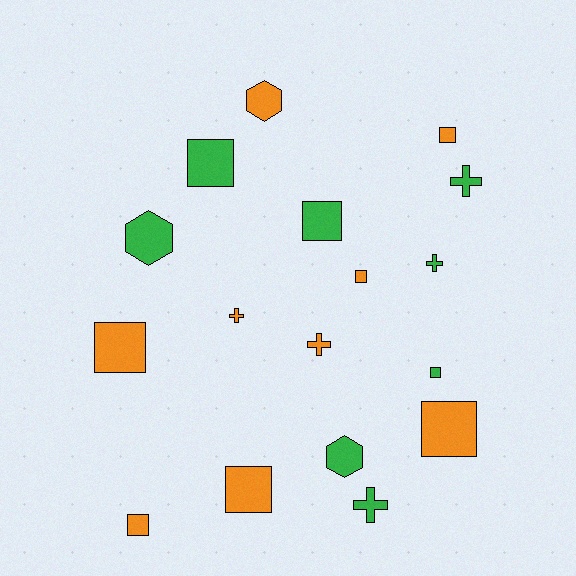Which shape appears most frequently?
Square, with 9 objects.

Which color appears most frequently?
Orange, with 9 objects.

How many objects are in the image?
There are 17 objects.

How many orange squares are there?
There are 6 orange squares.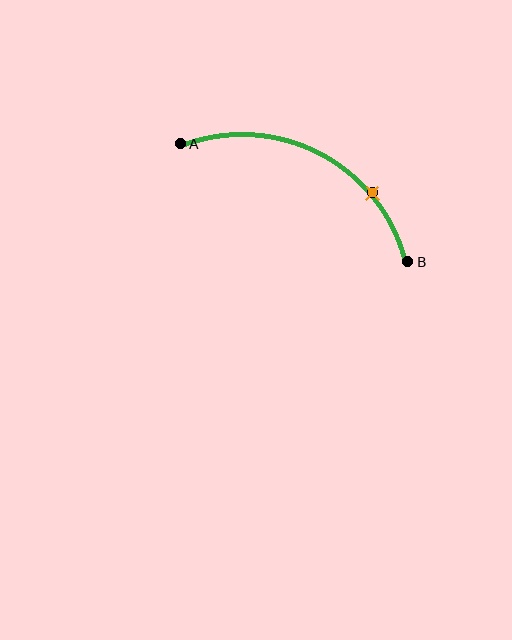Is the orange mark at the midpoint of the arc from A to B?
No. The orange mark lies on the arc but is closer to endpoint B. The arc midpoint would be at the point on the curve equidistant along the arc from both A and B.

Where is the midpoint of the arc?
The arc midpoint is the point on the curve farthest from the straight line joining A and B. It sits above that line.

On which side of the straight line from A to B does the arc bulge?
The arc bulges above the straight line connecting A and B.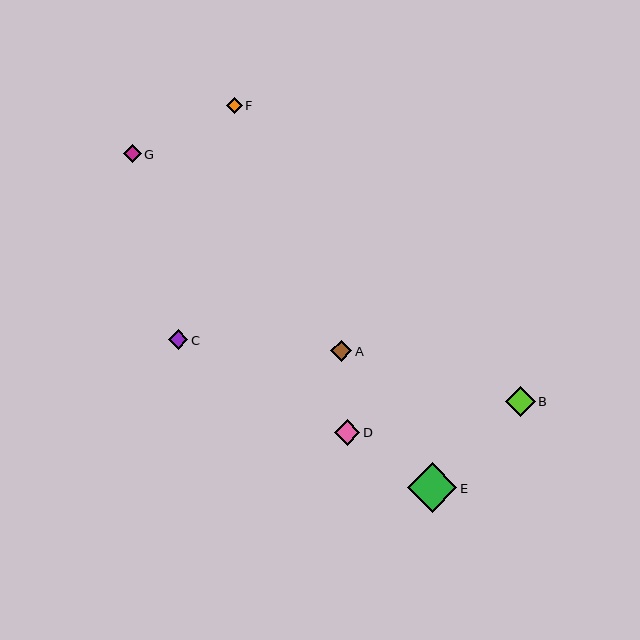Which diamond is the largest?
Diamond E is the largest with a size of approximately 50 pixels.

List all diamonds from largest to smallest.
From largest to smallest: E, B, D, A, C, G, F.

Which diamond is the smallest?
Diamond F is the smallest with a size of approximately 16 pixels.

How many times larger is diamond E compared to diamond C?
Diamond E is approximately 2.5 times the size of diamond C.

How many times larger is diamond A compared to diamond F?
Diamond A is approximately 1.3 times the size of diamond F.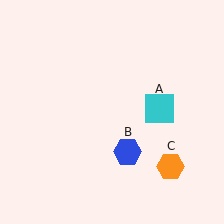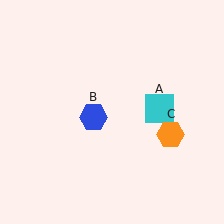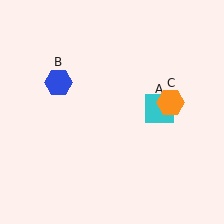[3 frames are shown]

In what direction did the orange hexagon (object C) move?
The orange hexagon (object C) moved up.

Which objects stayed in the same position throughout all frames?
Cyan square (object A) remained stationary.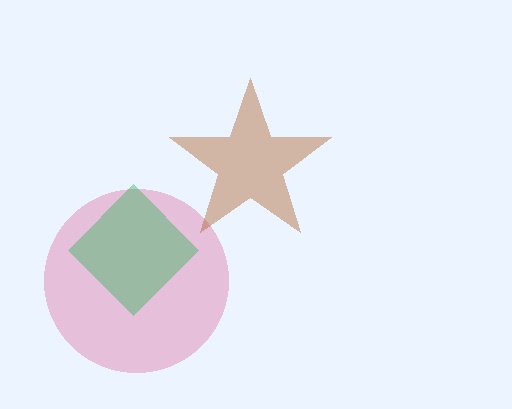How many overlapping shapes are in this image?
There are 3 overlapping shapes in the image.